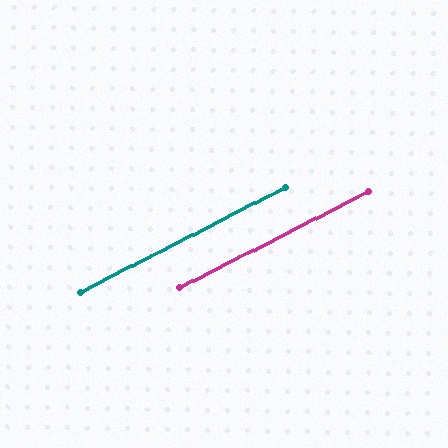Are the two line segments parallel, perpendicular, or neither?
Parallel — their directions differ by only 0.1°.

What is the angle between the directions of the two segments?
Approximately 0 degrees.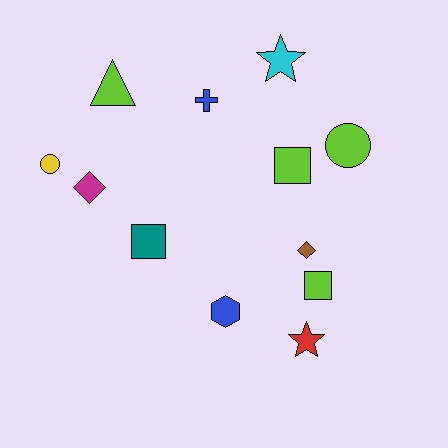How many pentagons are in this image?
There are no pentagons.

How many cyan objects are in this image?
There is 1 cyan object.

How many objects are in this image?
There are 12 objects.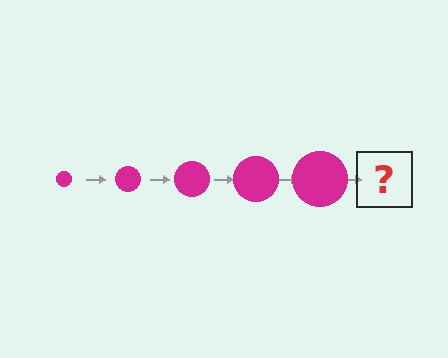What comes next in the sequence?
The next element should be a magenta circle, larger than the previous one.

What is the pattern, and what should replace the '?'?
The pattern is that the circle gets progressively larger each step. The '?' should be a magenta circle, larger than the previous one.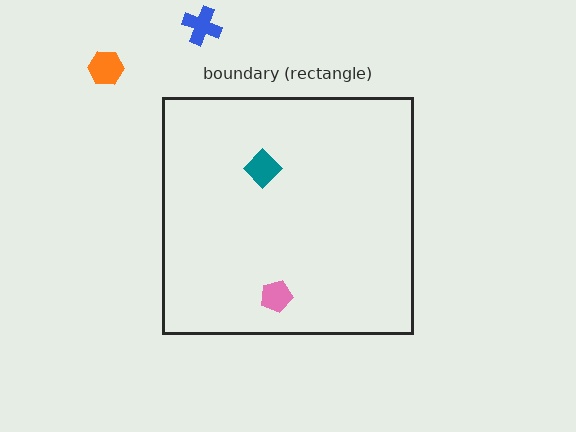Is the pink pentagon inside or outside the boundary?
Inside.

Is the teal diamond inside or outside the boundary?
Inside.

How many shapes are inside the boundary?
2 inside, 2 outside.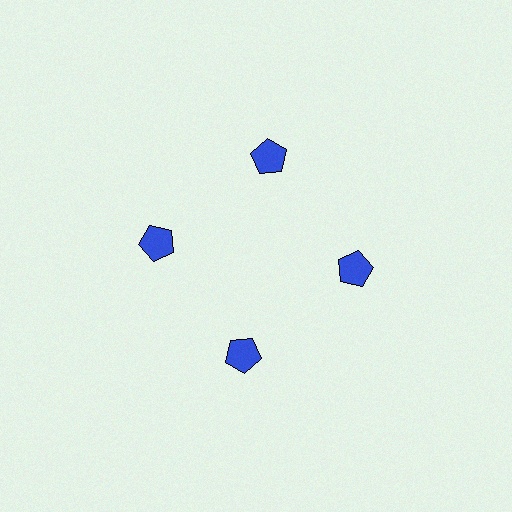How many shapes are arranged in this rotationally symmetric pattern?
There are 4 shapes, arranged in 4 groups of 1.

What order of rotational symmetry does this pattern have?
This pattern has 4-fold rotational symmetry.